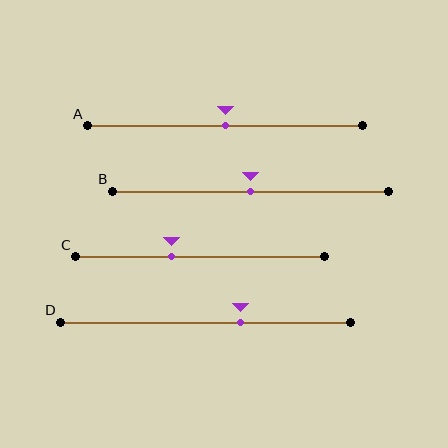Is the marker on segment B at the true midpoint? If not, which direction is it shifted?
Yes, the marker on segment B is at the true midpoint.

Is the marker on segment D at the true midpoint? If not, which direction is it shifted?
No, the marker on segment D is shifted to the right by about 12% of the segment length.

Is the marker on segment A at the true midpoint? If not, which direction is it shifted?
Yes, the marker on segment A is at the true midpoint.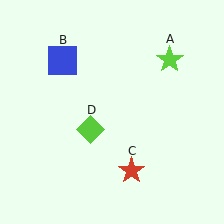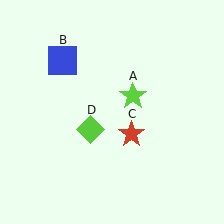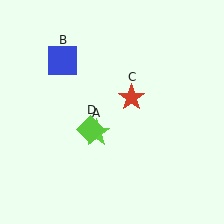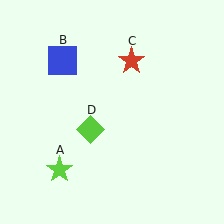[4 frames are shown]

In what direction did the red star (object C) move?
The red star (object C) moved up.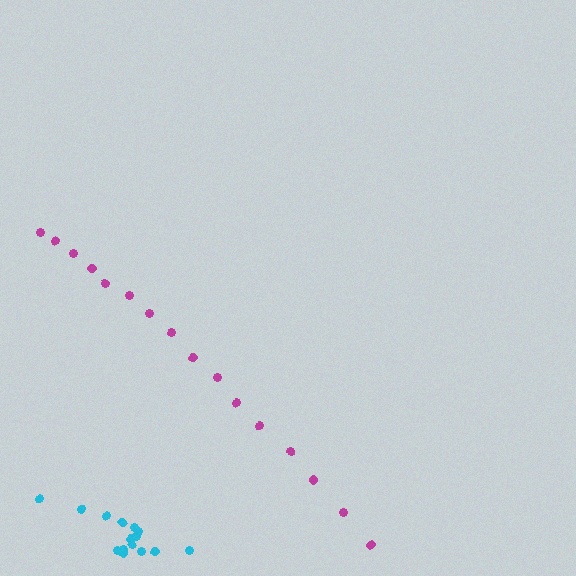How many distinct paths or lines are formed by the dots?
There are 2 distinct paths.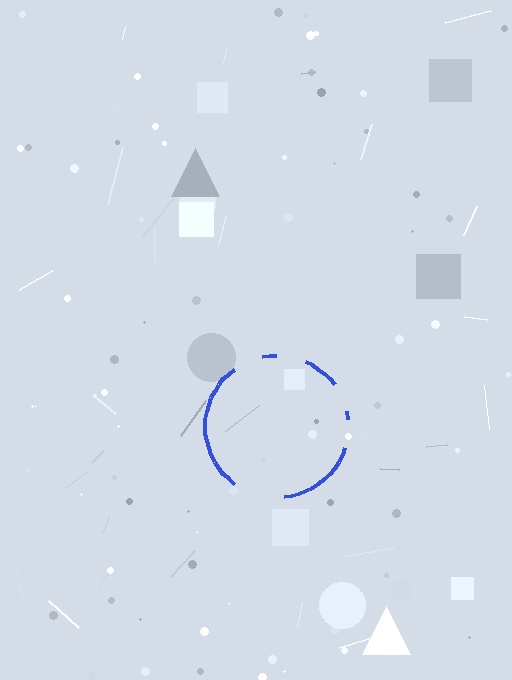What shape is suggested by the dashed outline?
The dashed outline suggests a circle.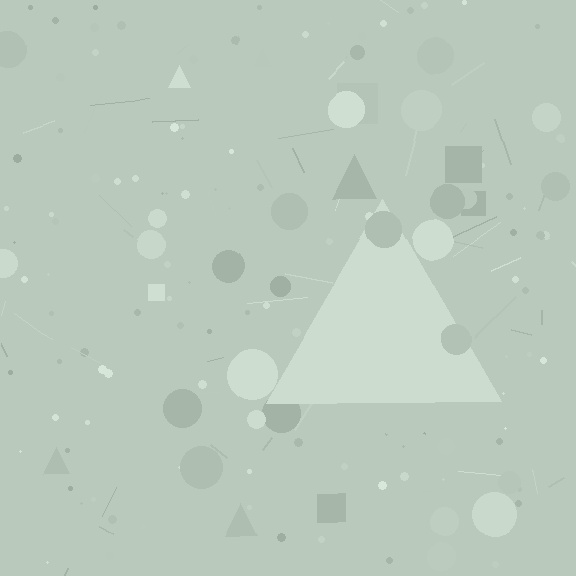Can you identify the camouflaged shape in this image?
The camouflaged shape is a triangle.